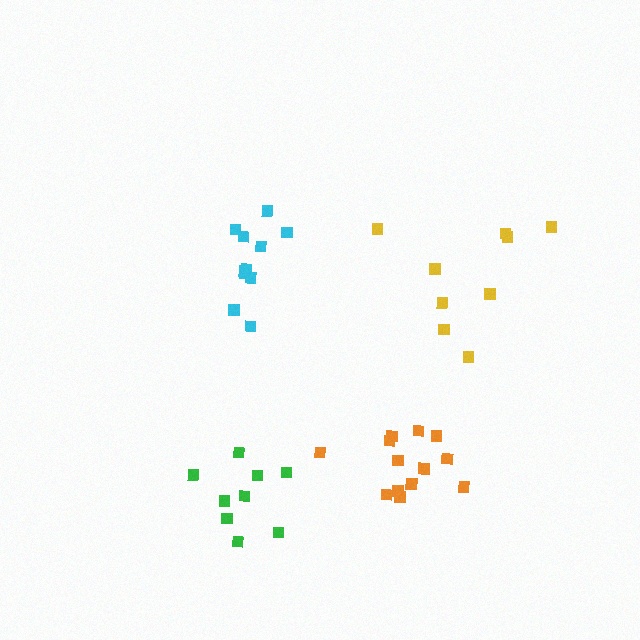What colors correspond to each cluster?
The clusters are colored: yellow, orange, cyan, green.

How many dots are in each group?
Group 1: 9 dots, Group 2: 13 dots, Group 3: 11 dots, Group 4: 9 dots (42 total).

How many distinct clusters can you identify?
There are 4 distinct clusters.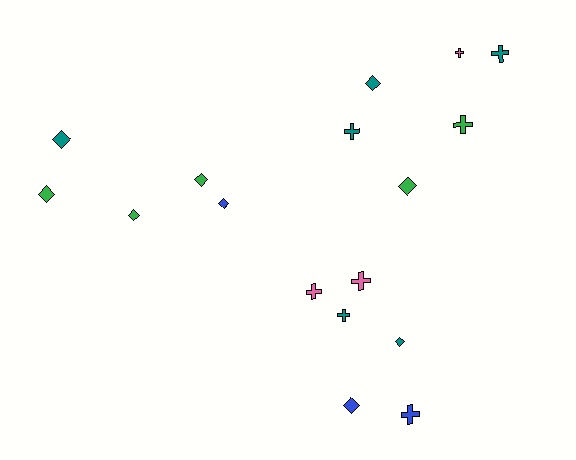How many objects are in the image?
There are 17 objects.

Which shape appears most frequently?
Diamond, with 9 objects.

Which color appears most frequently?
Teal, with 6 objects.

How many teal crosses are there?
There are 3 teal crosses.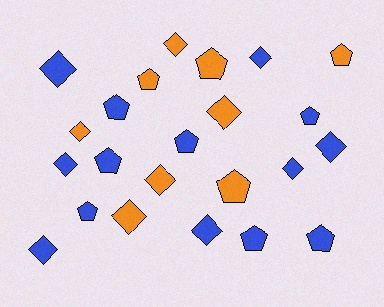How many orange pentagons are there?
There are 4 orange pentagons.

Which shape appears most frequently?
Diamond, with 12 objects.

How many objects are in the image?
There are 23 objects.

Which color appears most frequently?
Blue, with 14 objects.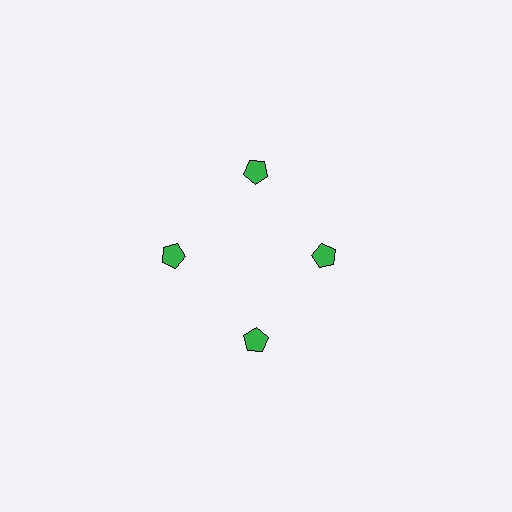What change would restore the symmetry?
The symmetry would be restored by moving it outward, back onto the ring so that all 4 pentagons sit at equal angles and equal distance from the center.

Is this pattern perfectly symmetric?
No. The 4 green pentagons are arranged in a ring, but one element near the 3 o'clock position is pulled inward toward the center, breaking the 4-fold rotational symmetry.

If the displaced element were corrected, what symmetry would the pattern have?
It would have 4-fold rotational symmetry — the pattern would map onto itself every 90 degrees.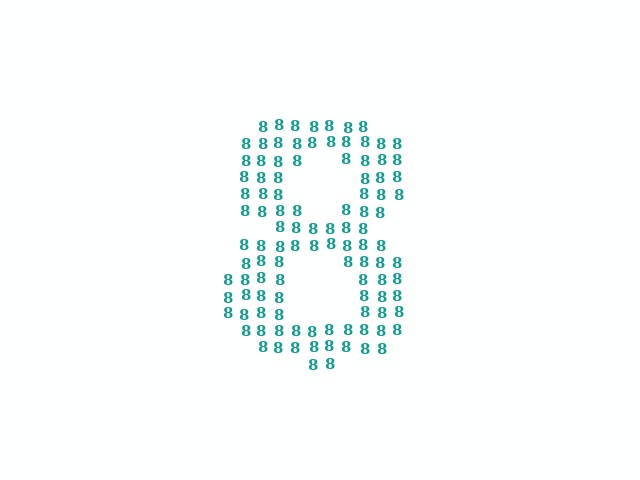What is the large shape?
The large shape is the digit 8.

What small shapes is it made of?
It is made of small digit 8's.